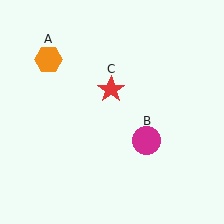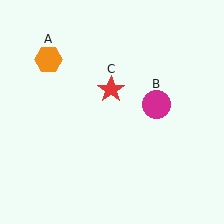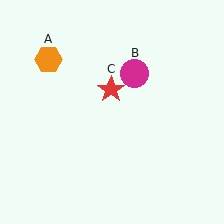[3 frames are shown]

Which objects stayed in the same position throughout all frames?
Orange hexagon (object A) and red star (object C) remained stationary.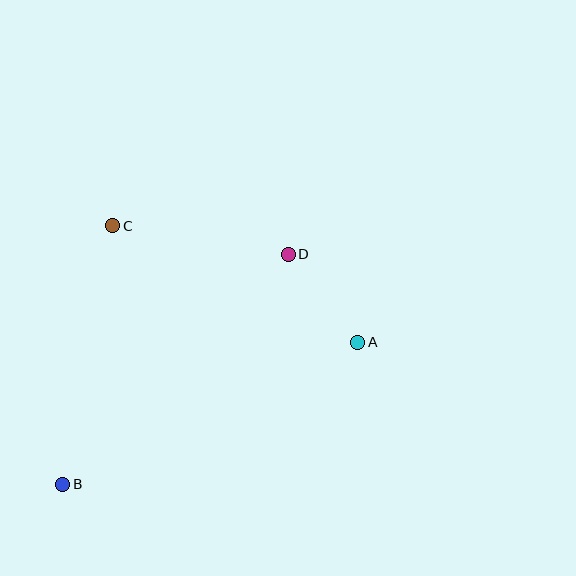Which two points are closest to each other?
Points A and D are closest to each other.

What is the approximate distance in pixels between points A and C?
The distance between A and C is approximately 271 pixels.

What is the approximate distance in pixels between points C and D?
The distance between C and D is approximately 178 pixels.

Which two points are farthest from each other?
Points A and B are farthest from each other.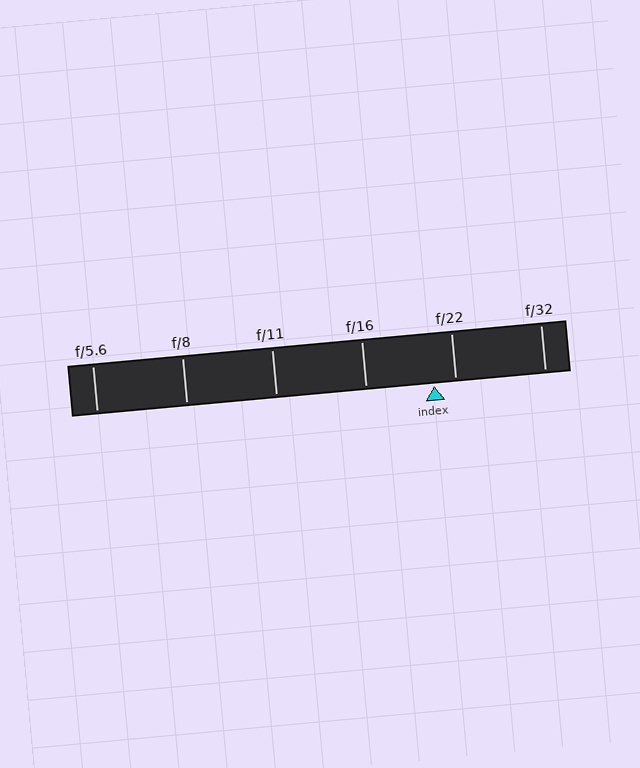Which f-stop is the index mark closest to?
The index mark is closest to f/22.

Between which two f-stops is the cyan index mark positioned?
The index mark is between f/16 and f/22.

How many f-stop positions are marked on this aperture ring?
There are 6 f-stop positions marked.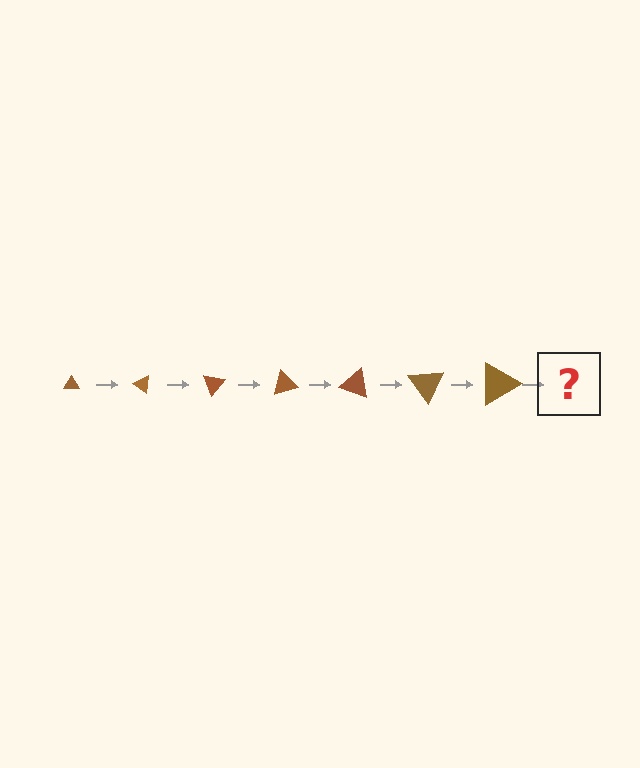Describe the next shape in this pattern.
It should be a triangle, larger than the previous one and rotated 245 degrees from the start.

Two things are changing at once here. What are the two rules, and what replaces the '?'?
The two rules are that the triangle grows larger each step and it rotates 35 degrees each step. The '?' should be a triangle, larger than the previous one and rotated 245 degrees from the start.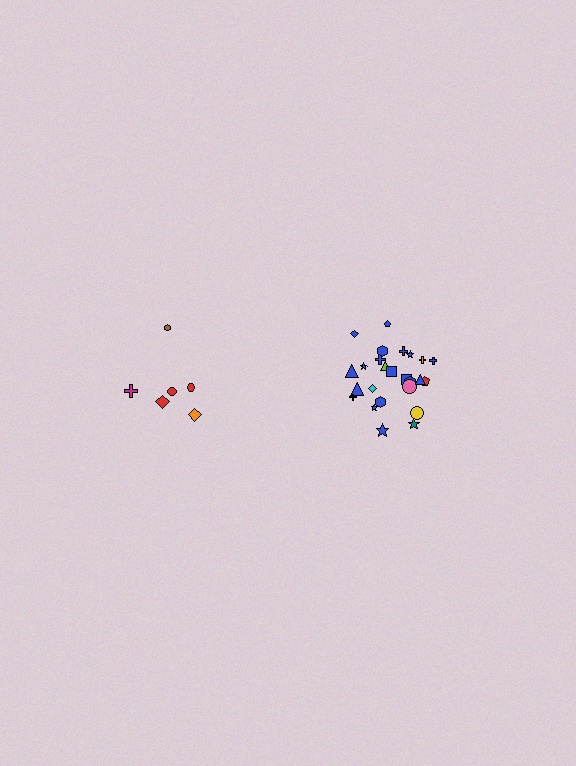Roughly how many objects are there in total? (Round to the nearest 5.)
Roughly 30 objects in total.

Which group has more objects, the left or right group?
The right group.